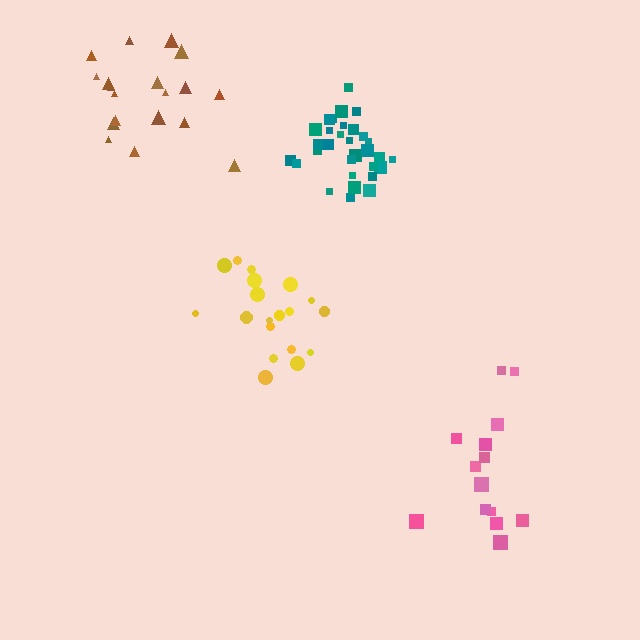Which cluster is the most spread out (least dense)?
Pink.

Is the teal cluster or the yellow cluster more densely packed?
Teal.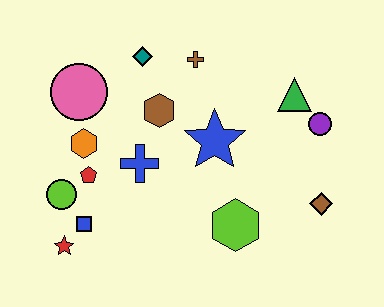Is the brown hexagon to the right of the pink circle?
Yes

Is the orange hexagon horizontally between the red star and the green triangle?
Yes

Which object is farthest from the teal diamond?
The brown diamond is farthest from the teal diamond.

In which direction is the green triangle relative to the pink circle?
The green triangle is to the right of the pink circle.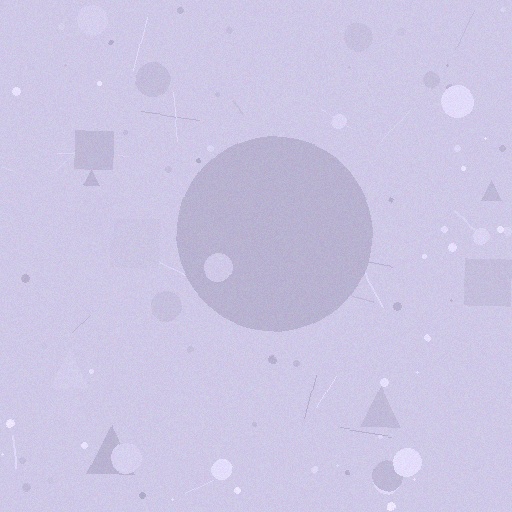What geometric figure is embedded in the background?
A circle is embedded in the background.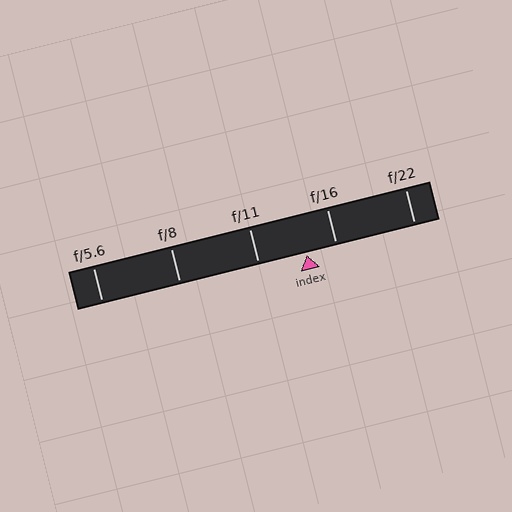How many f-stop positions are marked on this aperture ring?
There are 5 f-stop positions marked.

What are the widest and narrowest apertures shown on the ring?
The widest aperture shown is f/5.6 and the narrowest is f/22.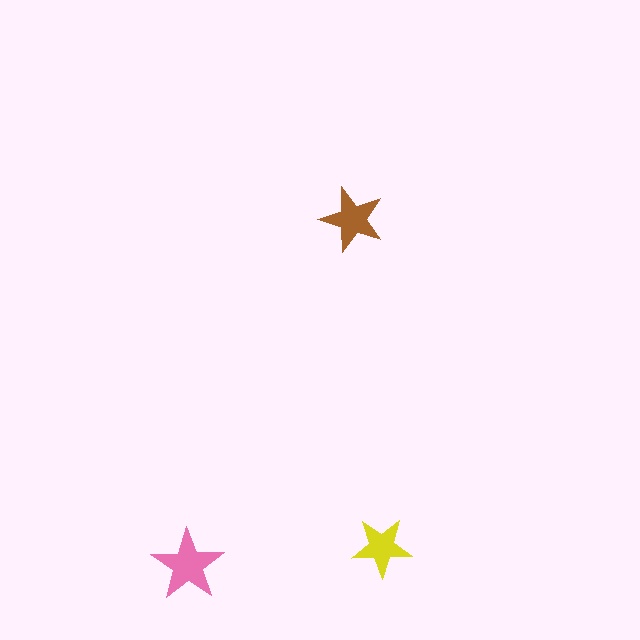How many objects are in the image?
There are 3 objects in the image.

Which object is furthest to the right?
The yellow star is rightmost.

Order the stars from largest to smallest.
the pink one, the brown one, the yellow one.